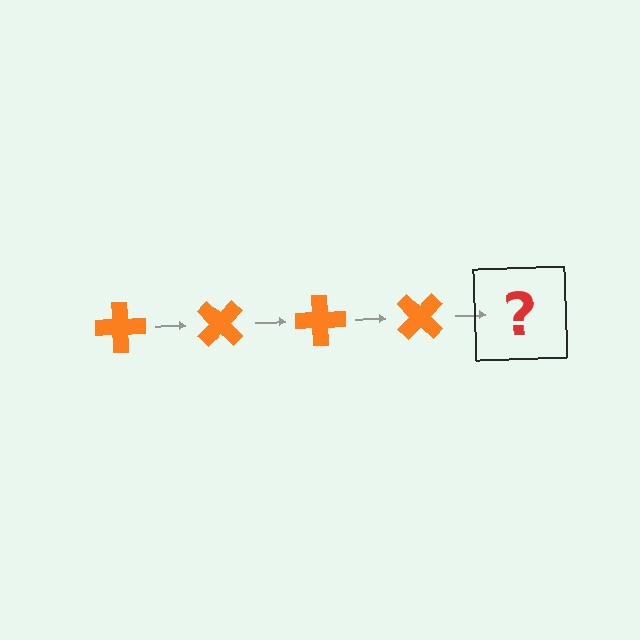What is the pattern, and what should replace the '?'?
The pattern is that the cross rotates 45 degrees each step. The '?' should be an orange cross rotated 180 degrees.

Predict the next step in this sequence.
The next step is an orange cross rotated 180 degrees.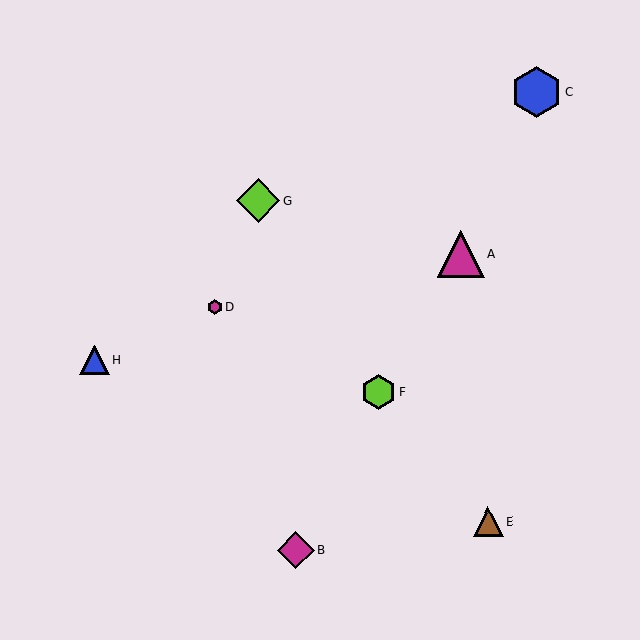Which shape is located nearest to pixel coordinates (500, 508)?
The brown triangle (labeled E) at (488, 521) is nearest to that location.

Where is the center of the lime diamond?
The center of the lime diamond is at (258, 201).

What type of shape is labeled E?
Shape E is a brown triangle.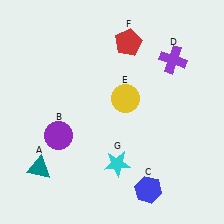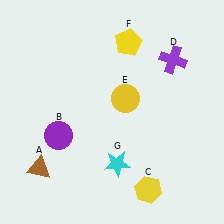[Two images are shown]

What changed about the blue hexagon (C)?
In Image 1, C is blue. In Image 2, it changed to yellow.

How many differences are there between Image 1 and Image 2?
There are 3 differences between the two images.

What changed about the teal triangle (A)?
In Image 1, A is teal. In Image 2, it changed to brown.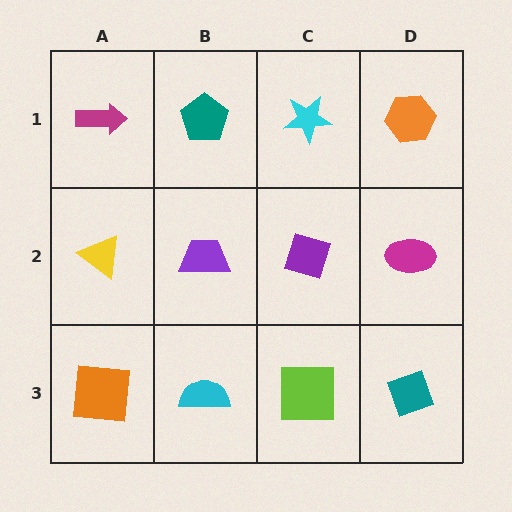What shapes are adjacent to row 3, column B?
A purple trapezoid (row 2, column B), an orange square (row 3, column A), a lime square (row 3, column C).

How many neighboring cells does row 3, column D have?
2.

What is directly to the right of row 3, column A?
A cyan semicircle.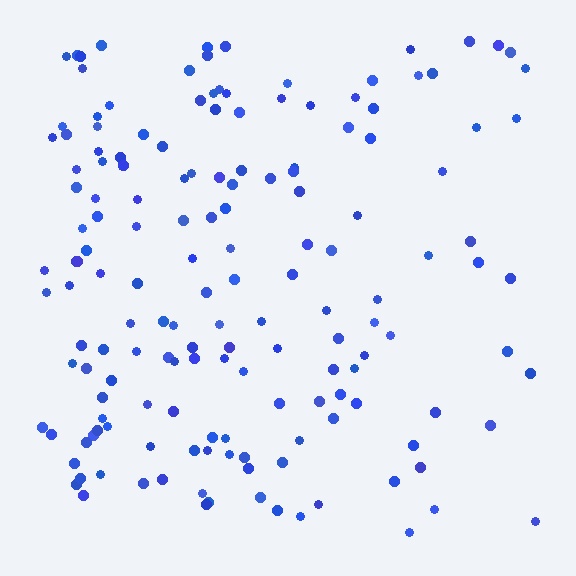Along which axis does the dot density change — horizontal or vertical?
Horizontal.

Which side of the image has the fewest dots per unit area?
The right.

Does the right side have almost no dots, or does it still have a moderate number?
Still a moderate number, just noticeably fewer than the left.